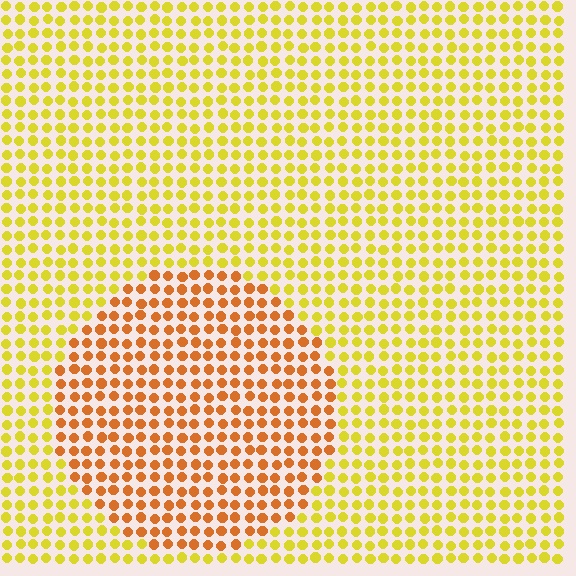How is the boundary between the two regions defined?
The boundary is defined purely by a slight shift in hue (about 36 degrees). Spacing, size, and orientation are identical on both sides.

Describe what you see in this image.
The image is filled with small yellow elements in a uniform arrangement. A circle-shaped region is visible where the elements are tinted to a slightly different hue, forming a subtle color boundary.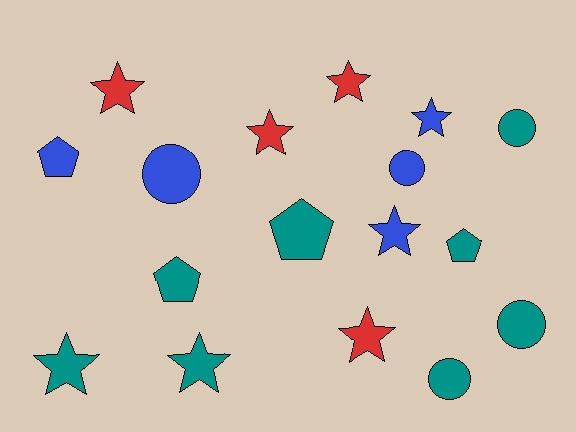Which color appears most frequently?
Teal, with 8 objects.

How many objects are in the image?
There are 17 objects.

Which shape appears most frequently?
Star, with 8 objects.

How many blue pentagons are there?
There is 1 blue pentagon.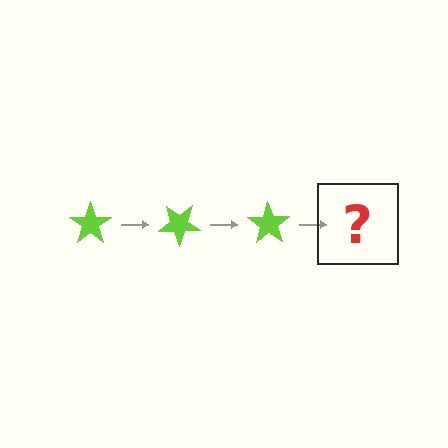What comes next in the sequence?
The next element should be a lime star rotated 105 degrees.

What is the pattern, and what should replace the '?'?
The pattern is that the star rotates 35 degrees each step. The '?' should be a lime star rotated 105 degrees.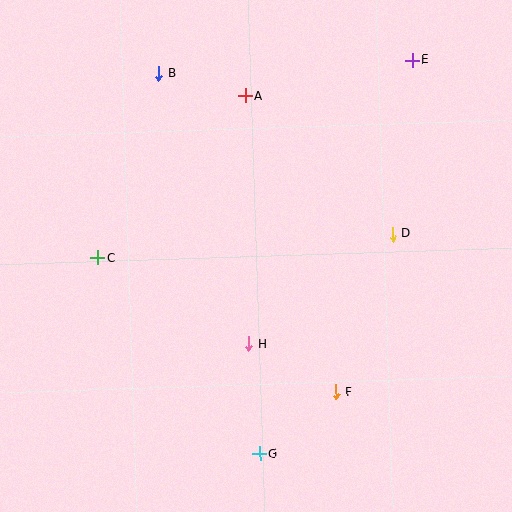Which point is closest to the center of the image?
Point H at (248, 344) is closest to the center.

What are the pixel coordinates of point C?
Point C is at (98, 258).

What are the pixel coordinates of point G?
Point G is at (260, 454).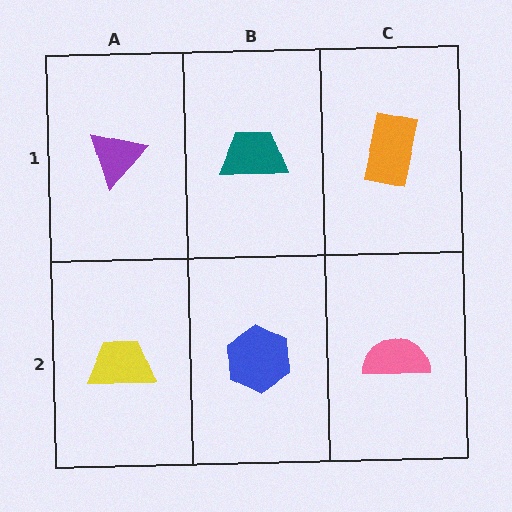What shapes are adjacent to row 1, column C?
A pink semicircle (row 2, column C), a teal trapezoid (row 1, column B).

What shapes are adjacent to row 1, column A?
A yellow trapezoid (row 2, column A), a teal trapezoid (row 1, column B).